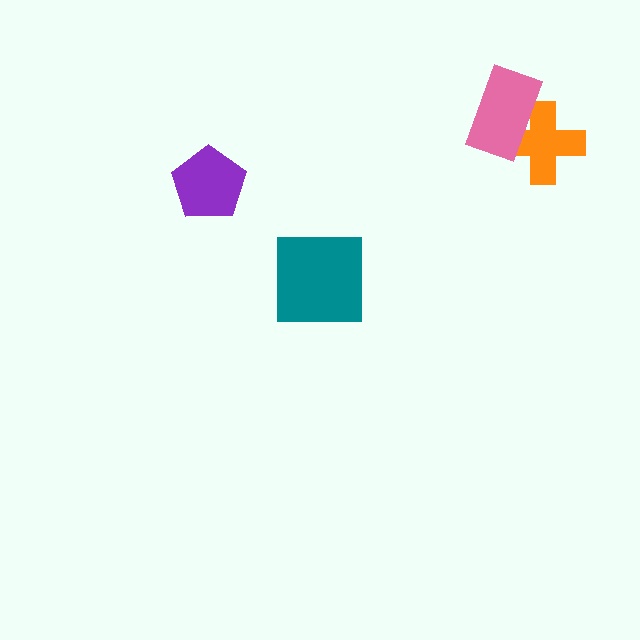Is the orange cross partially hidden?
Yes, it is partially covered by another shape.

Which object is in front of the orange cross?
The pink rectangle is in front of the orange cross.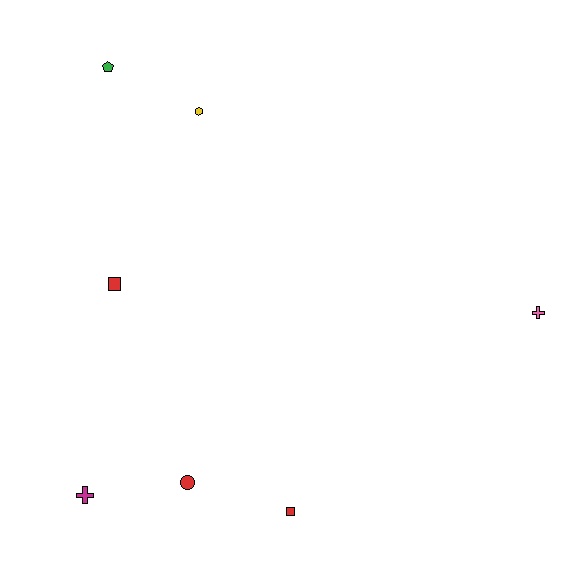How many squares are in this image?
There are 2 squares.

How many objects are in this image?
There are 7 objects.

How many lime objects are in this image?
There are no lime objects.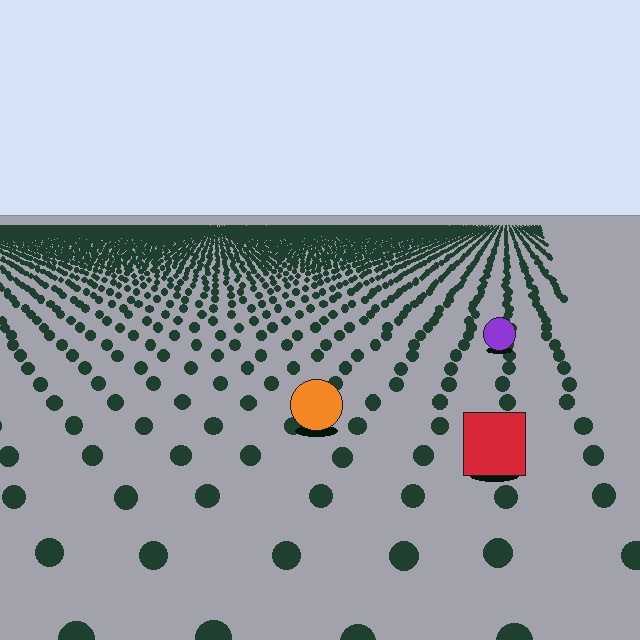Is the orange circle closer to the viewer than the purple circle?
Yes. The orange circle is closer — you can tell from the texture gradient: the ground texture is coarser near it.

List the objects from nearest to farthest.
From nearest to farthest: the red square, the orange circle, the purple circle.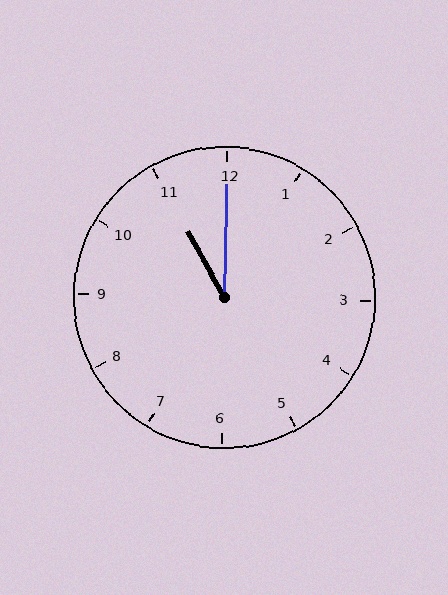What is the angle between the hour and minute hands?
Approximately 30 degrees.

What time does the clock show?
11:00.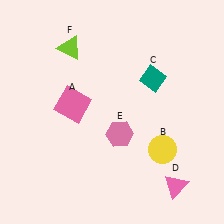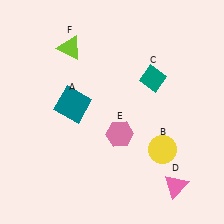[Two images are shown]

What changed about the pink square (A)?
In Image 1, A is pink. In Image 2, it changed to teal.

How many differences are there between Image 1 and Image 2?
There is 1 difference between the two images.